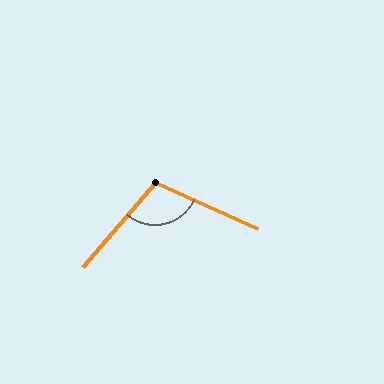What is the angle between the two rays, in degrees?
Approximately 106 degrees.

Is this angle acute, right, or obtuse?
It is obtuse.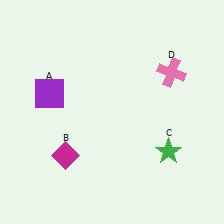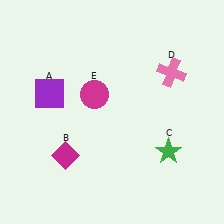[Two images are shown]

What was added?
A magenta circle (E) was added in Image 2.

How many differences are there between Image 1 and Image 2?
There is 1 difference between the two images.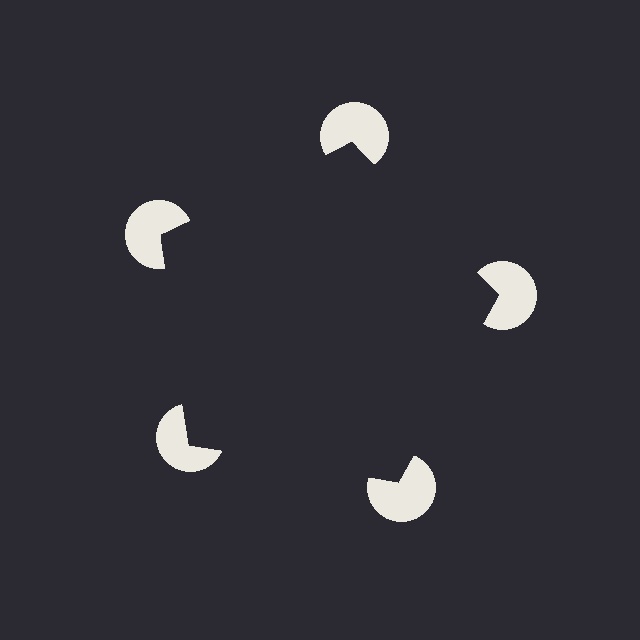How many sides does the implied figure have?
5 sides.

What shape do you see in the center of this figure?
An illusory pentagon — its edges are inferred from the aligned wedge cuts in the pac-man discs, not physically drawn.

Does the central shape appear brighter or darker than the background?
It typically appears slightly darker than the background, even though no actual brightness change is drawn.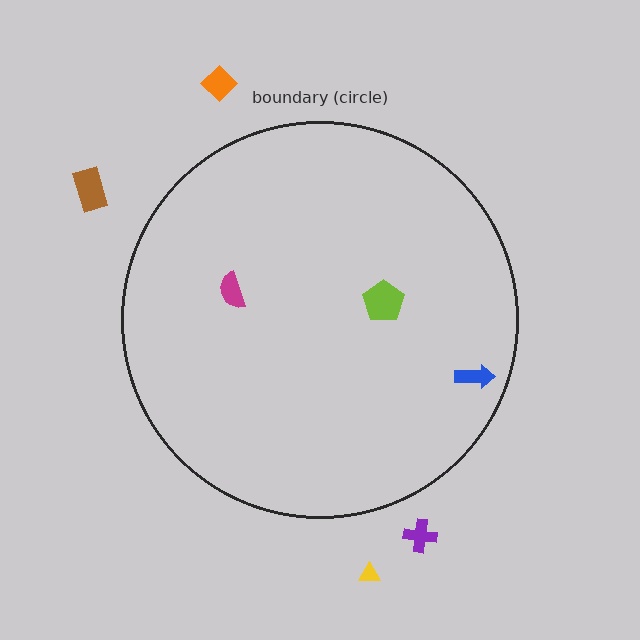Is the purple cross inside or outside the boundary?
Outside.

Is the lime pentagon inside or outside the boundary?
Inside.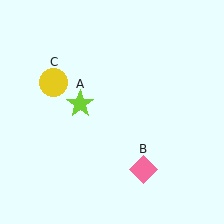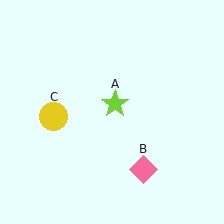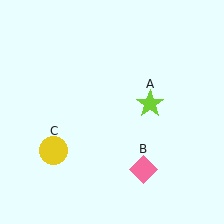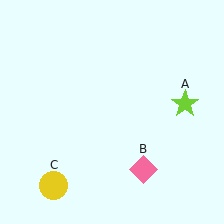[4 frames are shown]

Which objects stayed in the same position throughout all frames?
Pink diamond (object B) remained stationary.